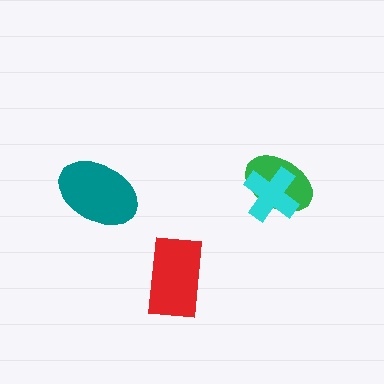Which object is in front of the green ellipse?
The cyan cross is in front of the green ellipse.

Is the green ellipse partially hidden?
Yes, it is partially covered by another shape.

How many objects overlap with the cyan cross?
1 object overlaps with the cyan cross.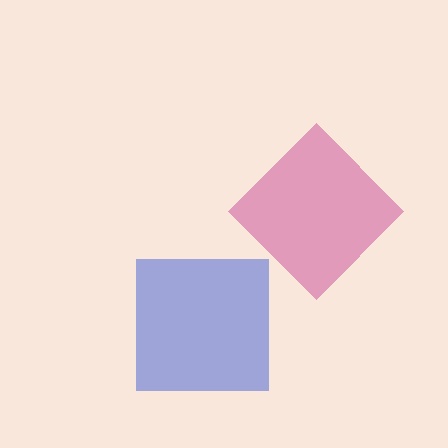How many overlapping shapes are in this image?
There are 2 overlapping shapes in the image.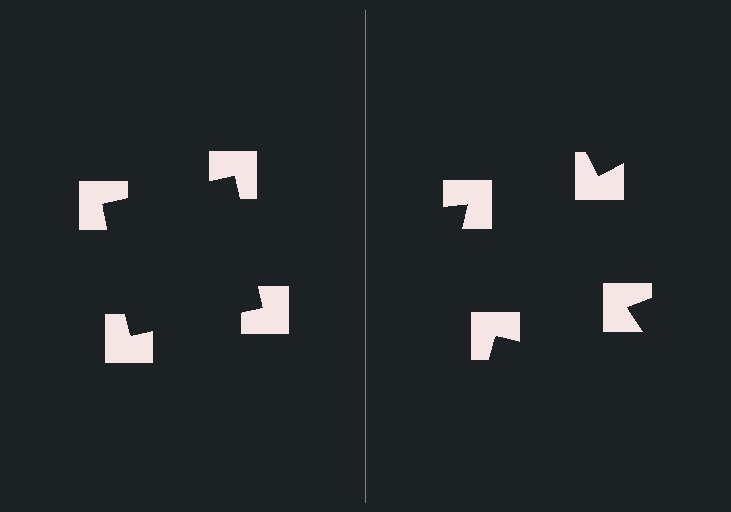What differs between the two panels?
The notched squares are positioned identically on both sides; only the wedge orientations differ. On the left they align to a square; on the right they are misaligned.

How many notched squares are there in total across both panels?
8 — 4 on each side.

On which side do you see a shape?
An illusory square appears on the left side. On the right side the wedge cuts are rotated, so no coherent shape forms.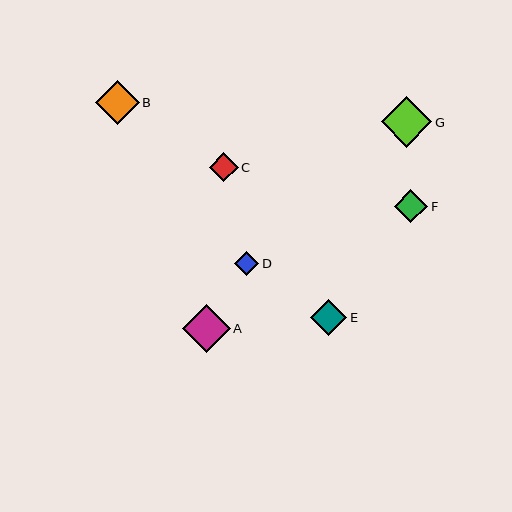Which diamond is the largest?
Diamond G is the largest with a size of approximately 50 pixels.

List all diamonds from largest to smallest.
From largest to smallest: G, A, B, E, F, C, D.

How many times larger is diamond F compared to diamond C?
Diamond F is approximately 1.1 times the size of diamond C.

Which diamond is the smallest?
Diamond D is the smallest with a size of approximately 24 pixels.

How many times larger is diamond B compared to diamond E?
Diamond B is approximately 1.2 times the size of diamond E.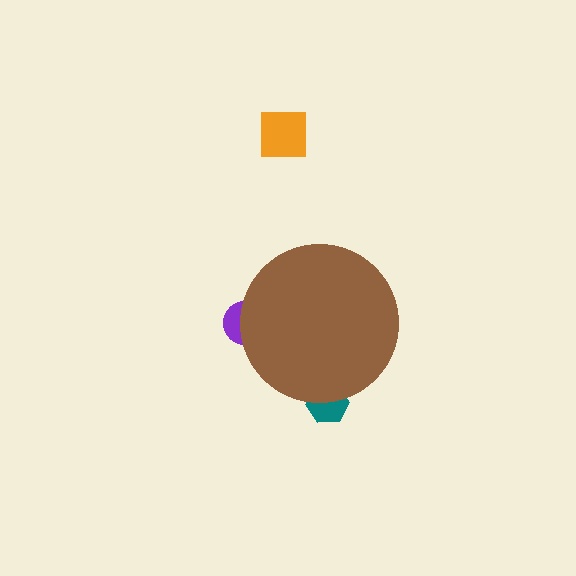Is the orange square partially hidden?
No, the orange square is fully visible.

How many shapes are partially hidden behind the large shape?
2 shapes are partially hidden.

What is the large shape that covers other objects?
A brown circle.